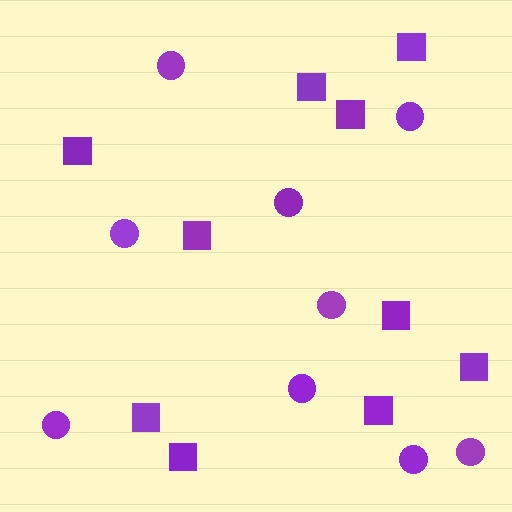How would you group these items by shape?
There are 2 groups: one group of squares (10) and one group of circles (9).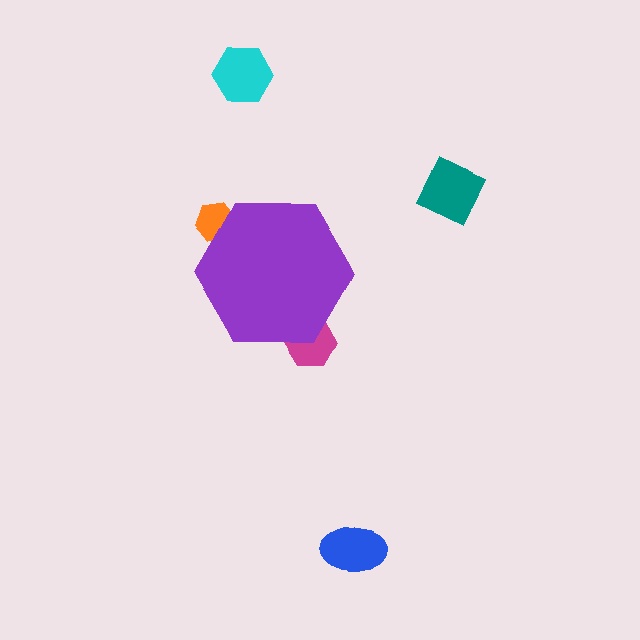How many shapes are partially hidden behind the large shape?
2 shapes are partially hidden.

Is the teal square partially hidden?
No, the teal square is fully visible.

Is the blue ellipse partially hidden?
No, the blue ellipse is fully visible.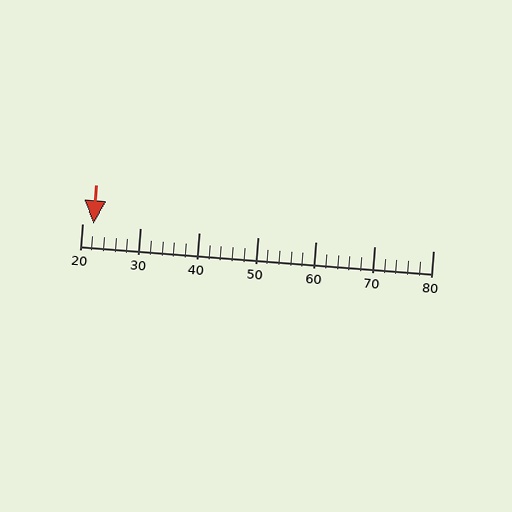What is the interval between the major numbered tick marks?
The major tick marks are spaced 10 units apart.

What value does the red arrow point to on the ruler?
The red arrow points to approximately 22.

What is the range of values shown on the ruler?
The ruler shows values from 20 to 80.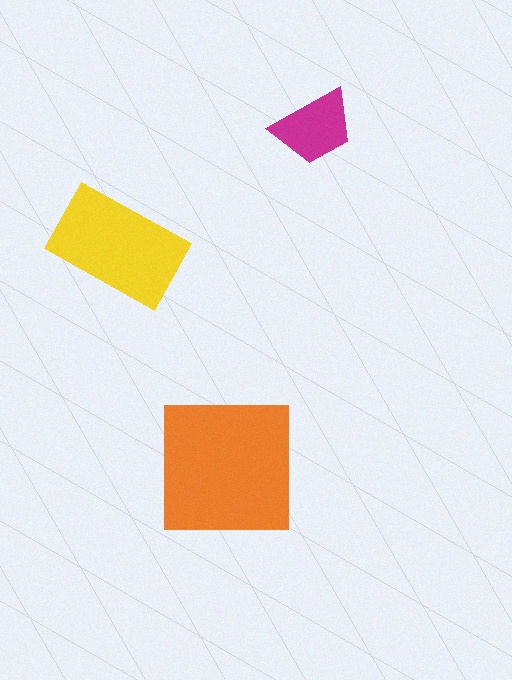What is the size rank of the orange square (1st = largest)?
1st.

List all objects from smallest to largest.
The magenta trapezoid, the yellow rectangle, the orange square.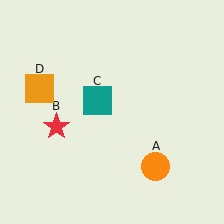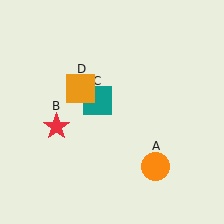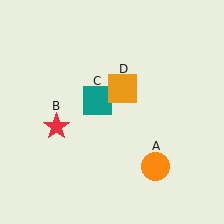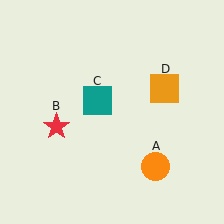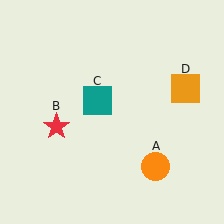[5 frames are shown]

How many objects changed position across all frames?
1 object changed position: orange square (object D).